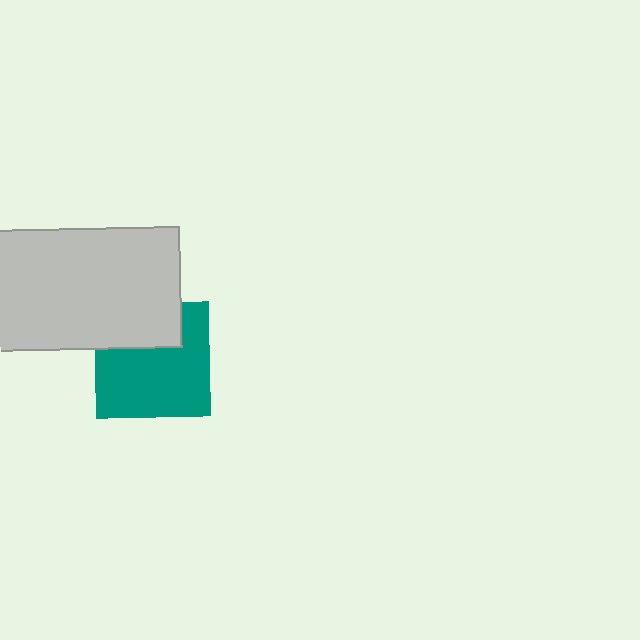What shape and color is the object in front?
The object in front is a light gray rectangle.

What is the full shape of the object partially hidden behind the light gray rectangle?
The partially hidden object is a teal square.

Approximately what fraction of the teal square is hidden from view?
Roughly 31% of the teal square is hidden behind the light gray rectangle.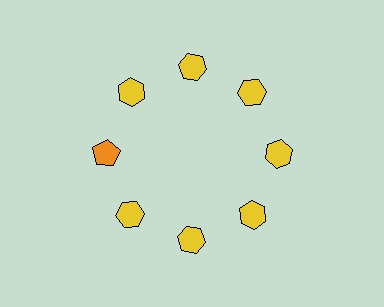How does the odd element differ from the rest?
It differs in both color (orange instead of yellow) and shape (pentagon instead of hexagon).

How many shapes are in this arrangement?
There are 8 shapes arranged in a ring pattern.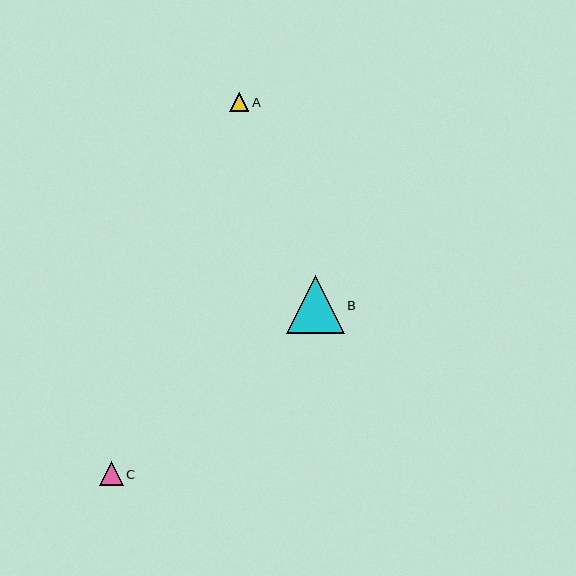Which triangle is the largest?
Triangle B is the largest with a size of approximately 57 pixels.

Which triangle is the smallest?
Triangle A is the smallest with a size of approximately 19 pixels.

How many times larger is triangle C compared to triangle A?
Triangle C is approximately 1.2 times the size of triangle A.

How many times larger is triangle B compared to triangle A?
Triangle B is approximately 3.0 times the size of triangle A.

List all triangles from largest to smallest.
From largest to smallest: B, C, A.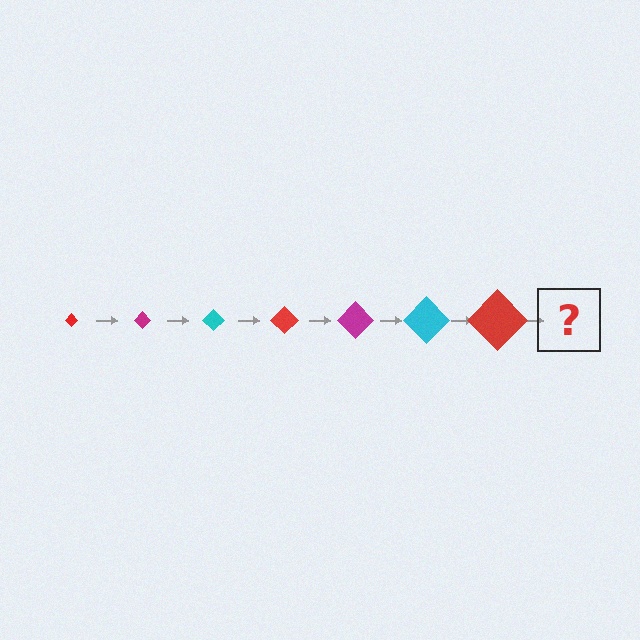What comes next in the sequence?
The next element should be a magenta diamond, larger than the previous one.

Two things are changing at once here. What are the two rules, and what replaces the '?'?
The two rules are that the diamond grows larger each step and the color cycles through red, magenta, and cyan. The '?' should be a magenta diamond, larger than the previous one.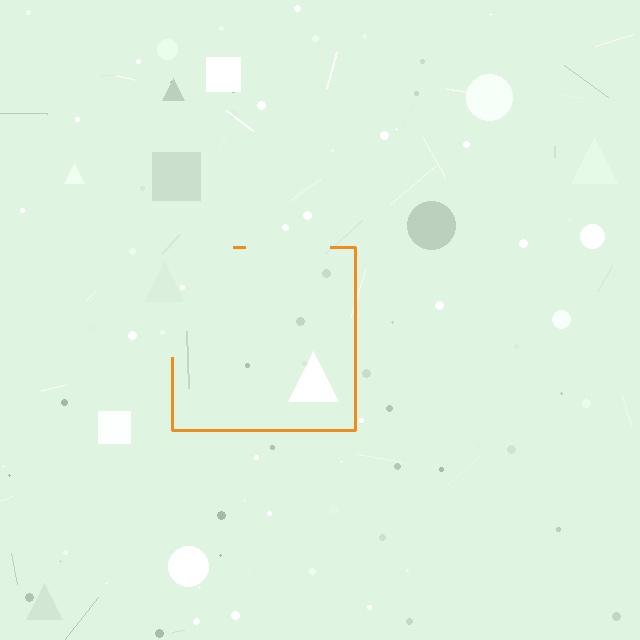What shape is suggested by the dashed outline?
The dashed outline suggests a square.